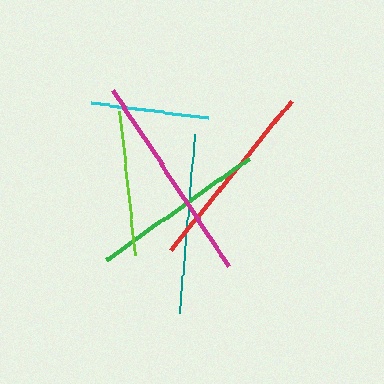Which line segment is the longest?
The magenta line is the longest at approximately 212 pixels.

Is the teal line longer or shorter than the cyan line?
The teal line is longer than the cyan line.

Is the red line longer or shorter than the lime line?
The red line is longer than the lime line.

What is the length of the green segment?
The green segment is approximately 175 pixels long.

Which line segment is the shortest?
The cyan line is the shortest at approximately 119 pixels.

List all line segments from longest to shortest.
From longest to shortest: magenta, red, teal, green, lime, cyan.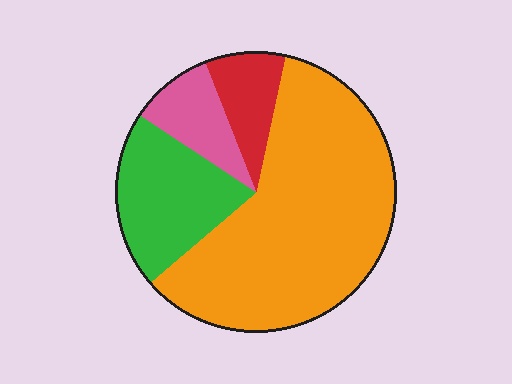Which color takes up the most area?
Orange, at roughly 60%.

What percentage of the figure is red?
Red covers 9% of the figure.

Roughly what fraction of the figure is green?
Green covers 21% of the figure.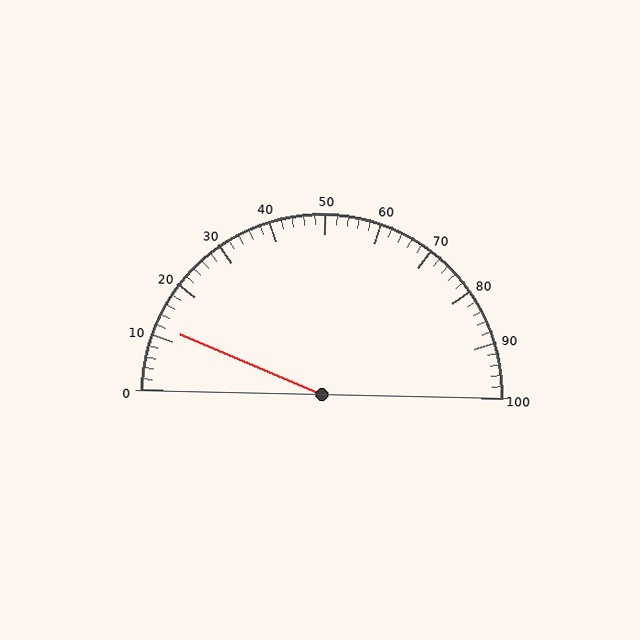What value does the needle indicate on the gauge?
The needle indicates approximately 12.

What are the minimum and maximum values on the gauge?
The gauge ranges from 0 to 100.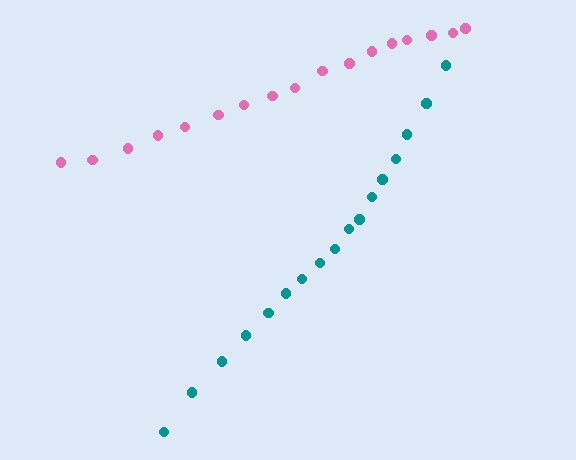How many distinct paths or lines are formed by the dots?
There are 2 distinct paths.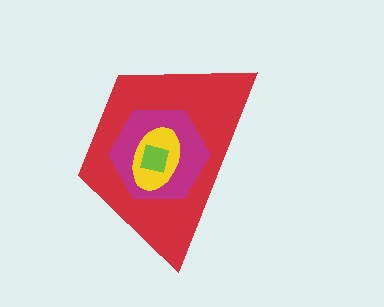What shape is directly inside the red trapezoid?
The magenta hexagon.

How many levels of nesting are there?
4.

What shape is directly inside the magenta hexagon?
The yellow ellipse.